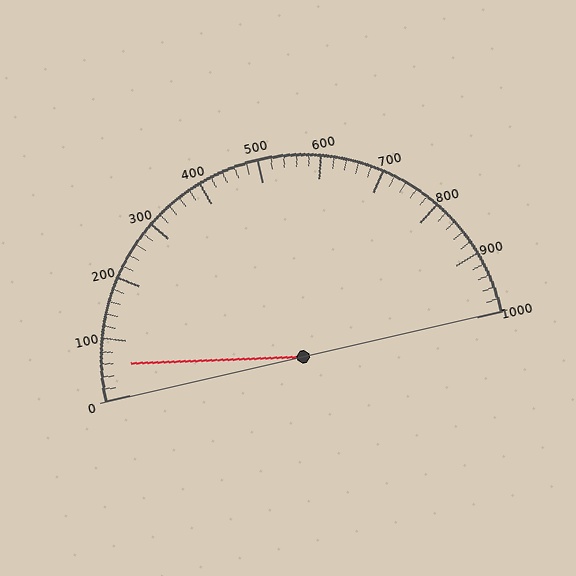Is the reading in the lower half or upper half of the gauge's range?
The reading is in the lower half of the range (0 to 1000).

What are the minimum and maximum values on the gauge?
The gauge ranges from 0 to 1000.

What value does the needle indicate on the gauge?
The needle indicates approximately 60.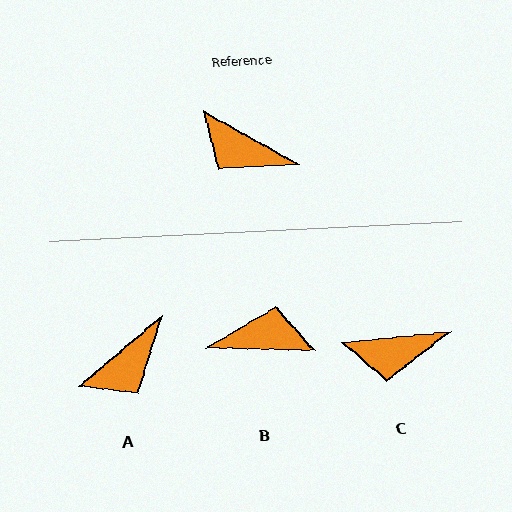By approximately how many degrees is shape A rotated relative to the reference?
Approximately 70 degrees counter-clockwise.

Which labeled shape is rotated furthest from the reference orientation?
B, about 152 degrees away.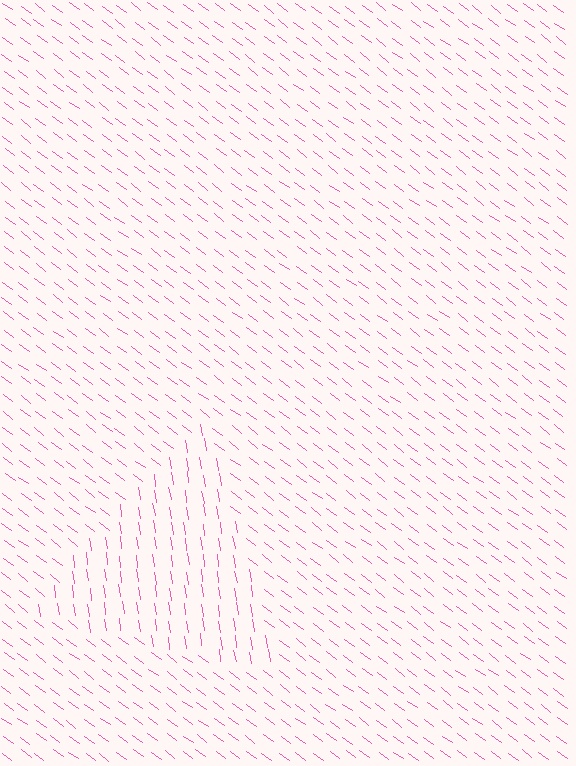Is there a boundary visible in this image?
Yes, there is a texture boundary formed by a change in line orientation.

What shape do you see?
I see a triangle.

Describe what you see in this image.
The image is filled with small pink line segments. A triangle region in the image has lines oriented differently from the surrounding lines, creating a visible texture boundary.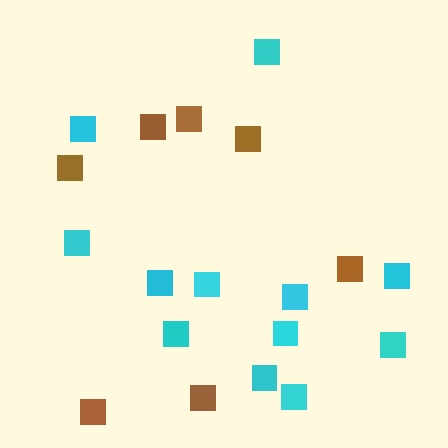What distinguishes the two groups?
There are 2 groups: one group of brown squares (7) and one group of cyan squares (12).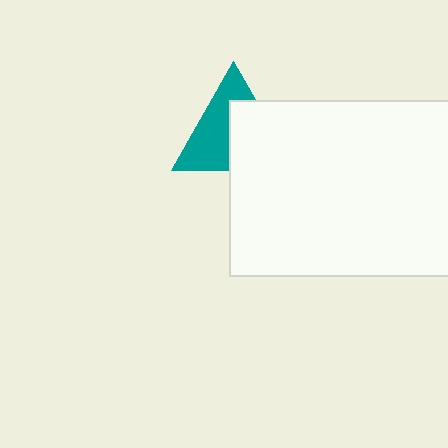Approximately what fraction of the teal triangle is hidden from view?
Roughly 48% of the teal triangle is hidden behind the white rectangle.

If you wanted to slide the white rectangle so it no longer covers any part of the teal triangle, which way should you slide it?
Slide it toward the lower-right — that is the most direct way to separate the two shapes.